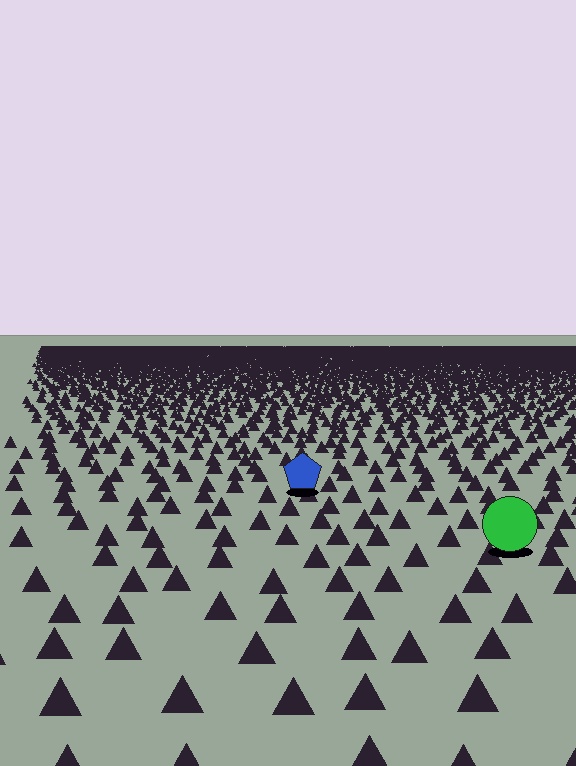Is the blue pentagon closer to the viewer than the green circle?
No. The green circle is closer — you can tell from the texture gradient: the ground texture is coarser near it.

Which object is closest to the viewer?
The green circle is closest. The texture marks near it are larger and more spread out.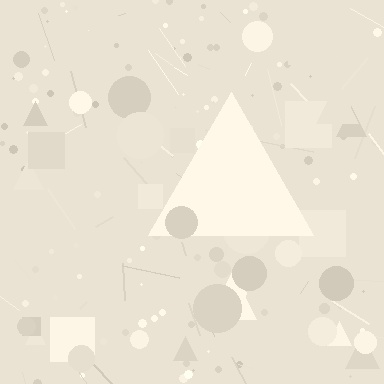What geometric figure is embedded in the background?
A triangle is embedded in the background.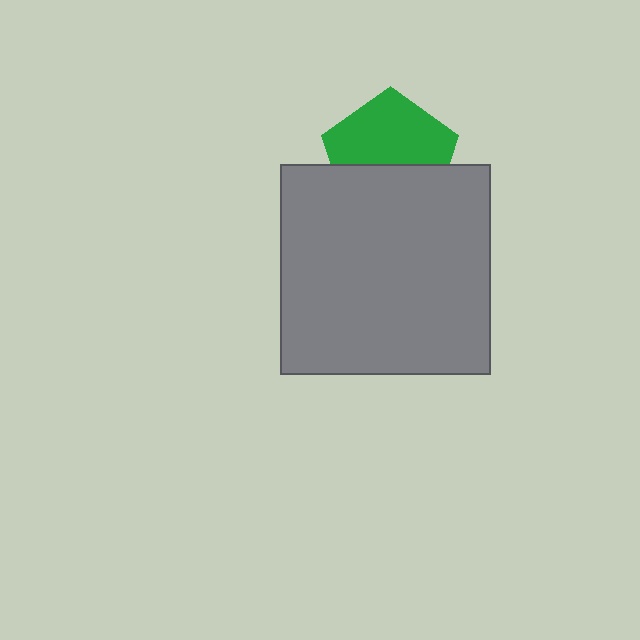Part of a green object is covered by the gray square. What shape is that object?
It is a pentagon.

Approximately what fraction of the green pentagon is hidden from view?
Roughly 44% of the green pentagon is hidden behind the gray square.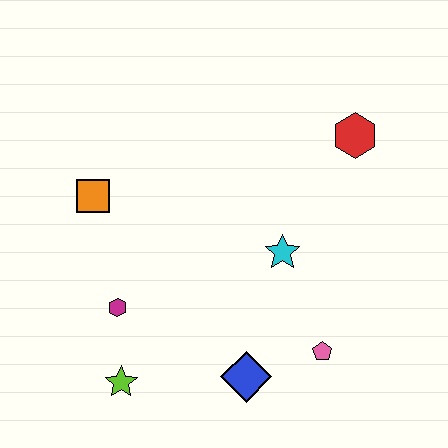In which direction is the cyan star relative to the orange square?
The cyan star is to the right of the orange square.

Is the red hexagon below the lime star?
No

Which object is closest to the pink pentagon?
The blue diamond is closest to the pink pentagon.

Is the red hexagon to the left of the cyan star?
No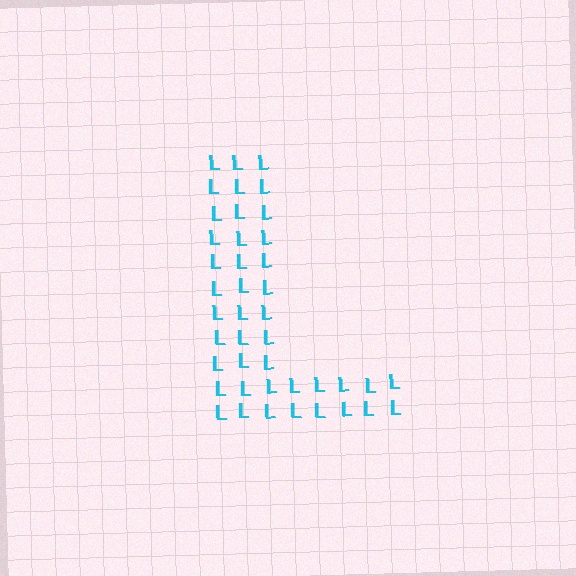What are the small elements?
The small elements are letter L's.